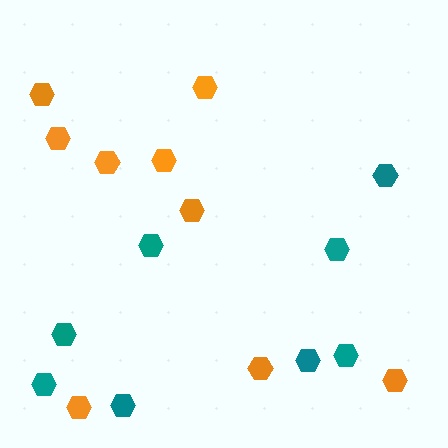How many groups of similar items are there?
There are 2 groups: one group of orange hexagons (9) and one group of teal hexagons (8).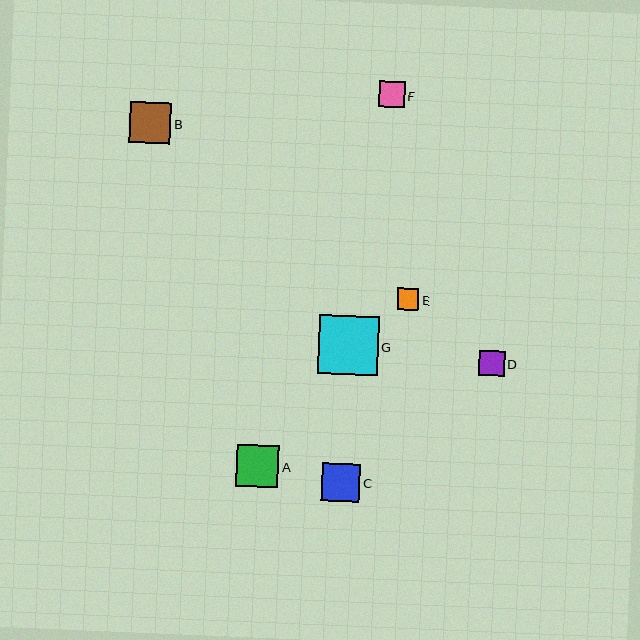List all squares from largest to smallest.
From largest to smallest: G, A, B, C, D, F, E.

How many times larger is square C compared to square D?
Square C is approximately 1.5 times the size of square D.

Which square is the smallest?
Square E is the smallest with a size of approximately 22 pixels.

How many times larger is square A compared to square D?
Square A is approximately 1.6 times the size of square D.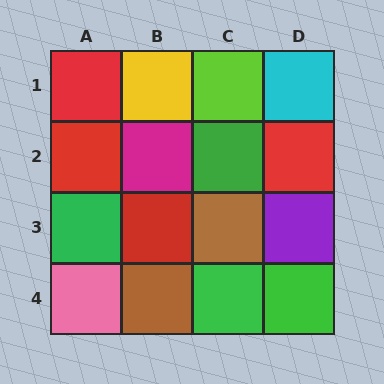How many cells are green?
4 cells are green.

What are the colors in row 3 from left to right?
Green, red, brown, purple.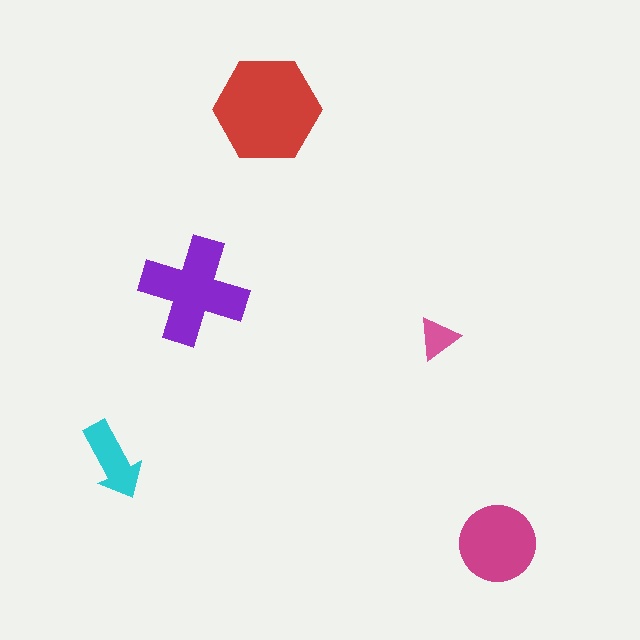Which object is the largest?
The red hexagon.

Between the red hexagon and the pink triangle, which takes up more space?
The red hexagon.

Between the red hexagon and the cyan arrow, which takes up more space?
The red hexagon.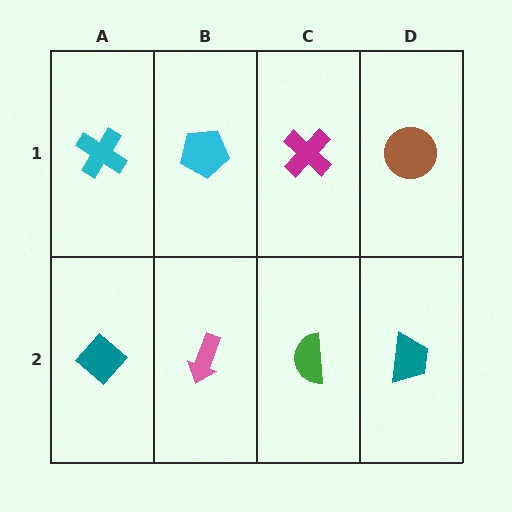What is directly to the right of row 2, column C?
A teal trapezoid.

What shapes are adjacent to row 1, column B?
A pink arrow (row 2, column B), a cyan cross (row 1, column A), a magenta cross (row 1, column C).